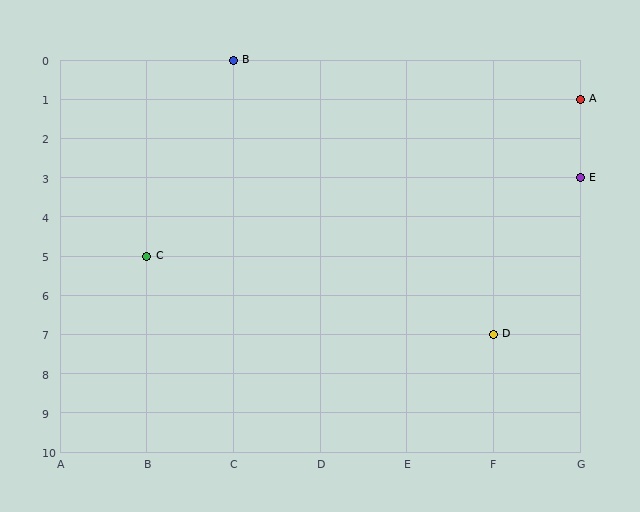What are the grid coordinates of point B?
Point B is at grid coordinates (C, 0).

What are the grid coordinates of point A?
Point A is at grid coordinates (G, 1).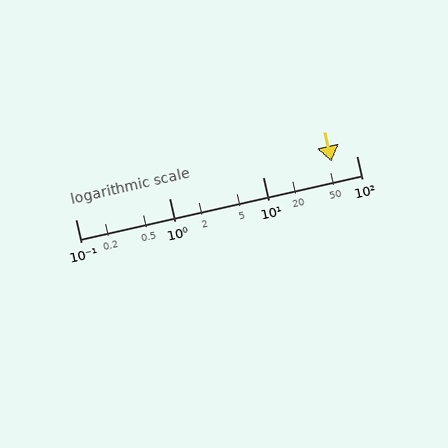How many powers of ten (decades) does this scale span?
The scale spans 3 decades, from 0.1 to 100.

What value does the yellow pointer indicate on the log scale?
The pointer indicates approximately 54.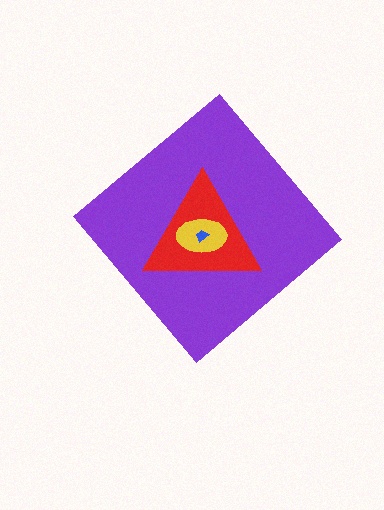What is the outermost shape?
The purple diamond.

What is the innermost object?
The blue trapezoid.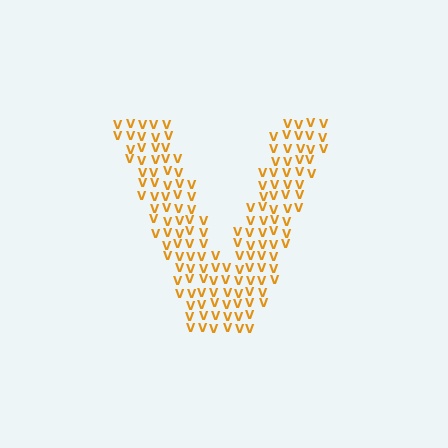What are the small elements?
The small elements are letter V's.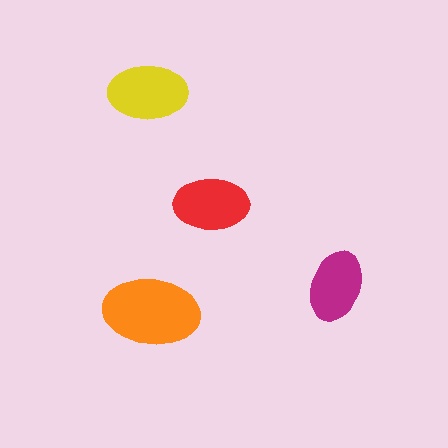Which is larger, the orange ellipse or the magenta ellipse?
The orange one.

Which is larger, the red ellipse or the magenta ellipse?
The red one.